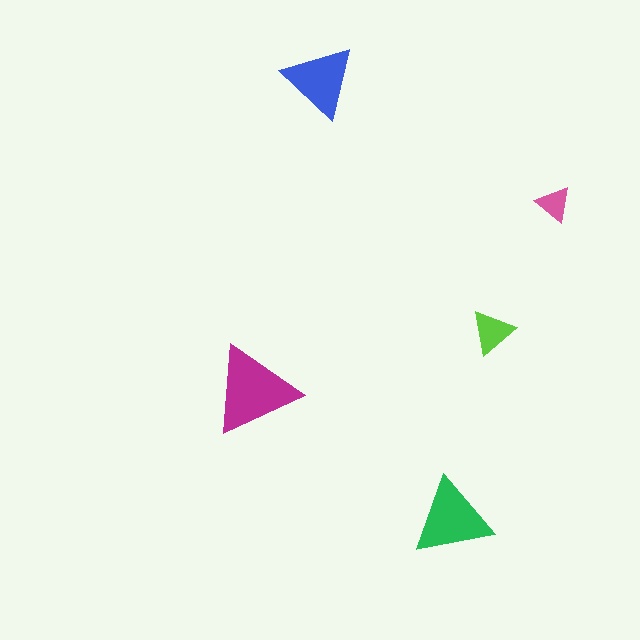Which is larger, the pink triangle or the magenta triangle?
The magenta one.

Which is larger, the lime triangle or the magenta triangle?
The magenta one.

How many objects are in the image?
There are 5 objects in the image.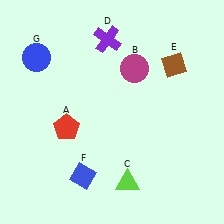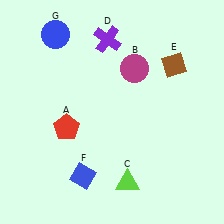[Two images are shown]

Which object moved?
The blue circle (G) moved up.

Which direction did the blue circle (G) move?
The blue circle (G) moved up.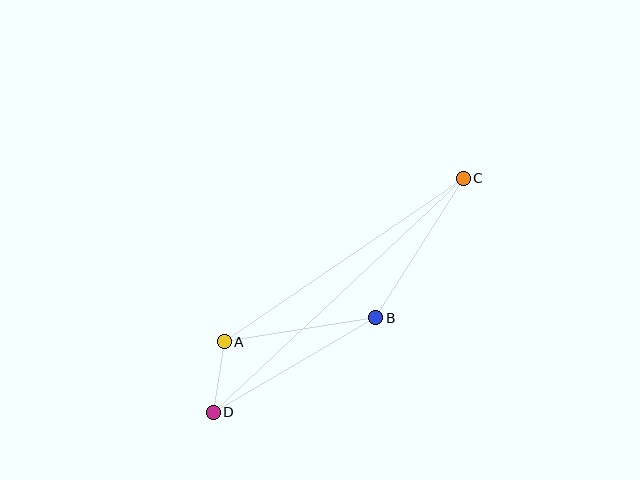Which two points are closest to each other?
Points A and D are closest to each other.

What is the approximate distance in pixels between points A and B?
The distance between A and B is approximately 153 pixels.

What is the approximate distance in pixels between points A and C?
The distance between A and C is approximately 289 pixels.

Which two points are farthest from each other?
Points C and D are farthest from each other.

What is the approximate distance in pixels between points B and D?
The distance between B and D is approximately 188 pixels.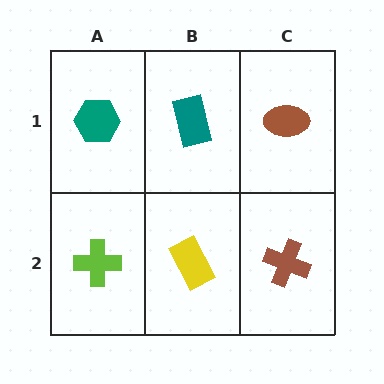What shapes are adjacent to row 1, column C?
A brown cross (row 2, column C), a teal rectangle (row 1, column B).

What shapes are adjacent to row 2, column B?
A teal rectangle (row 1, column B), a lime cross (row 2, column A), a brown cross (row 2, column C).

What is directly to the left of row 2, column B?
A lime cross.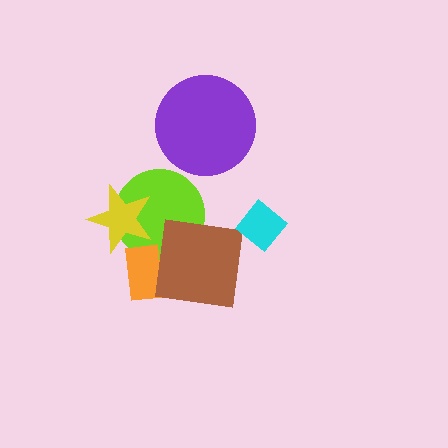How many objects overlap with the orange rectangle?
2 objects overlap with the orange rectangle.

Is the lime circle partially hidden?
Yes, it is partially covered by another shape.